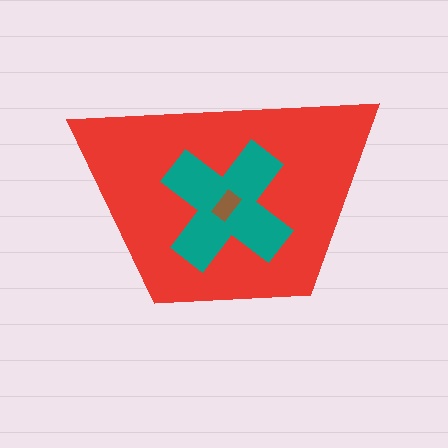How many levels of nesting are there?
3.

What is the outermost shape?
The red trapezoid.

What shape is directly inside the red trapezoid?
The teal cross.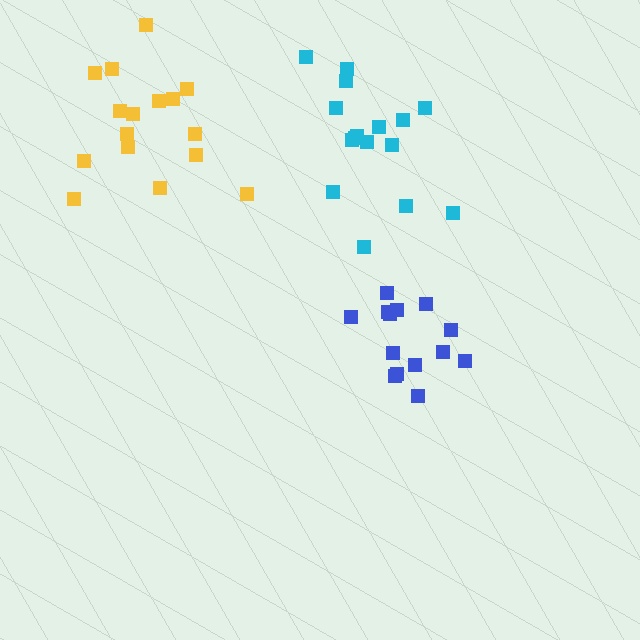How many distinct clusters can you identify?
There are 3 distinct clusters.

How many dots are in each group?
Group 1: 16 dots, Group 2: 16 dots, Group 3: 14 dots (46 total).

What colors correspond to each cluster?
The clusters are colored: cyan, yellow, blue.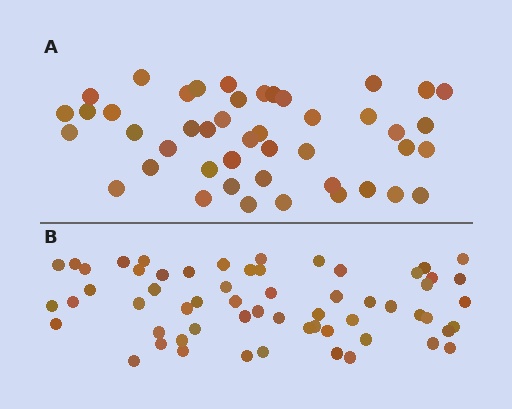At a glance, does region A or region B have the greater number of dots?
Region B (the bottom region) has more dots.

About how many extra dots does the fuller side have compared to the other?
Region B has approximately 15 more dots than region A.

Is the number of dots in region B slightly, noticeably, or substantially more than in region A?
Region B has noticeably more, but not dramatically so. The ratio is roughly 1.3 to 1.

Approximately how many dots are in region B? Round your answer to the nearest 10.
About 60 dots.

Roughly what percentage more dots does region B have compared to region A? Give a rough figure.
About 35% more.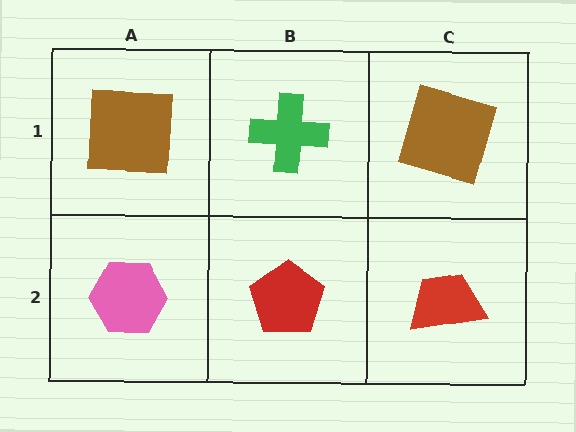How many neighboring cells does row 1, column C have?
2.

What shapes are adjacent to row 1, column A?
A pink hexagon (row 2, column A), a green cross (row 1, column B).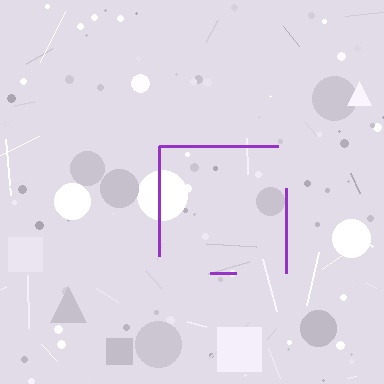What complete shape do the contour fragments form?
The contour fragments form a square.